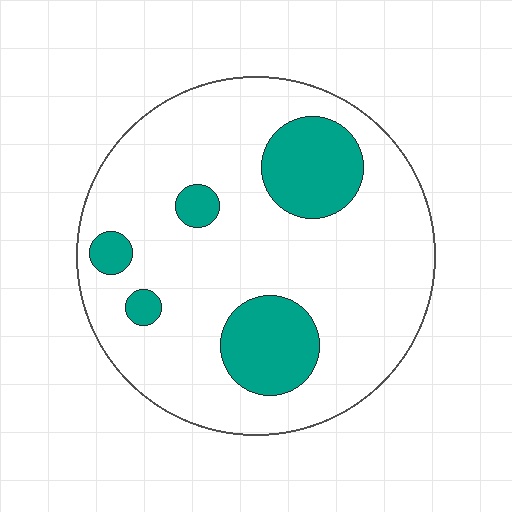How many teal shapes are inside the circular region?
5.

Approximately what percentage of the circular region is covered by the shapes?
Approximately 20%.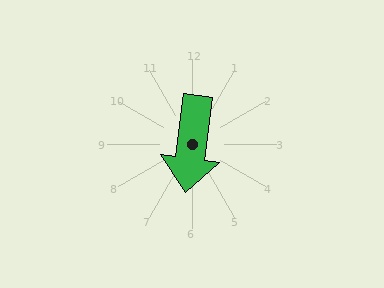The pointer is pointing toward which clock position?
Roughly 6 o'clock.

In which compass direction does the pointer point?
South.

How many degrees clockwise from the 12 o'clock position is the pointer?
Approximately 187 degrees.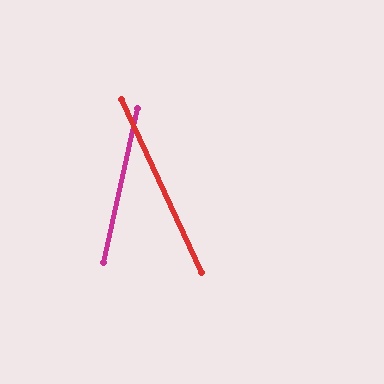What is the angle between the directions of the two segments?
Approximately 37 degrees.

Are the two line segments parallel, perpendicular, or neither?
Neither parallel nor perpendicular — they differ by about 37°.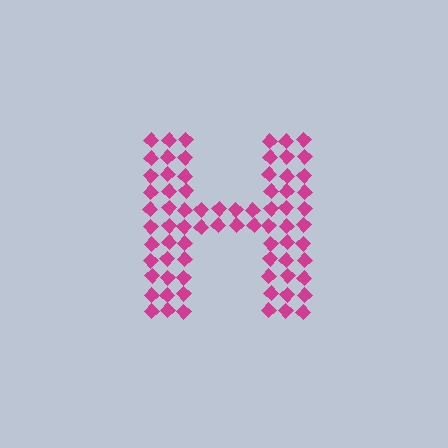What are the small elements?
The small elements are diamonds.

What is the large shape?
The large shape is the letter H.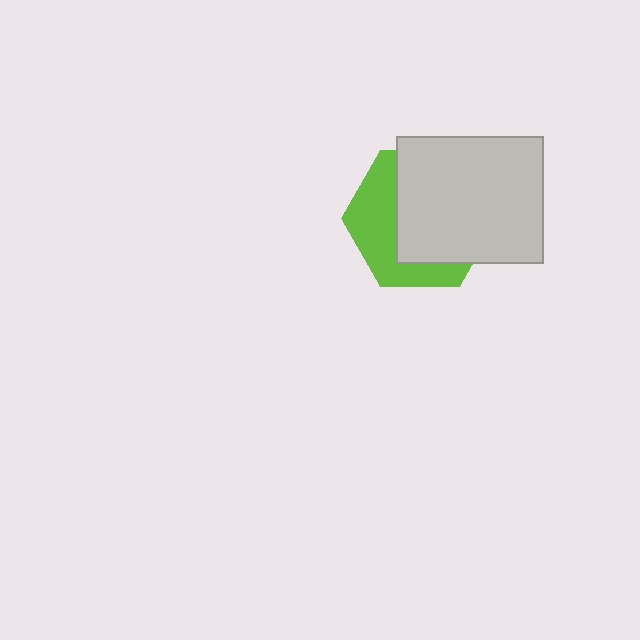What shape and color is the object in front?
The object in front is a light gray rectangle.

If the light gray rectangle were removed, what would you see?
You would see the complete lime hexagon.